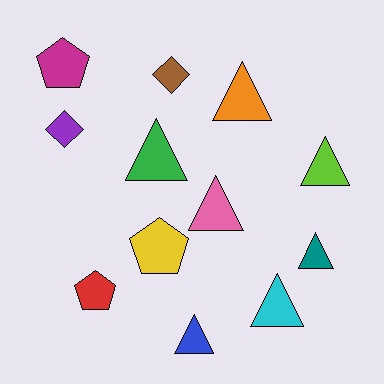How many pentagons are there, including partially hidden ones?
There are 3 pentagons.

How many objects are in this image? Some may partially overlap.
There are 12 objects.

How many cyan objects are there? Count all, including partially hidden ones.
There is 1 cyan object.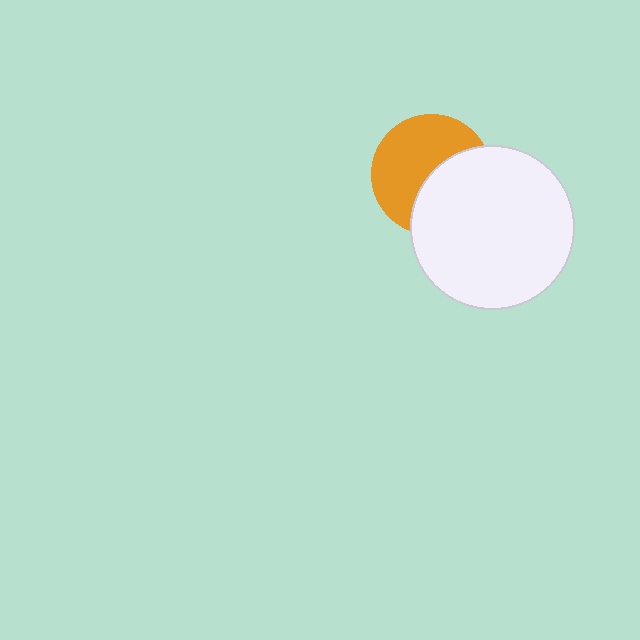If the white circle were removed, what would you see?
You would see the complete orange circle.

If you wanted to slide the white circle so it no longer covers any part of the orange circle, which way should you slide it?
Slide it toward the lower-right — that is the most direct way to separate the two shapes.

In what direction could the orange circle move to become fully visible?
The orange circle could move toward the upper-left. That would shift it out from behind the white circle entirely.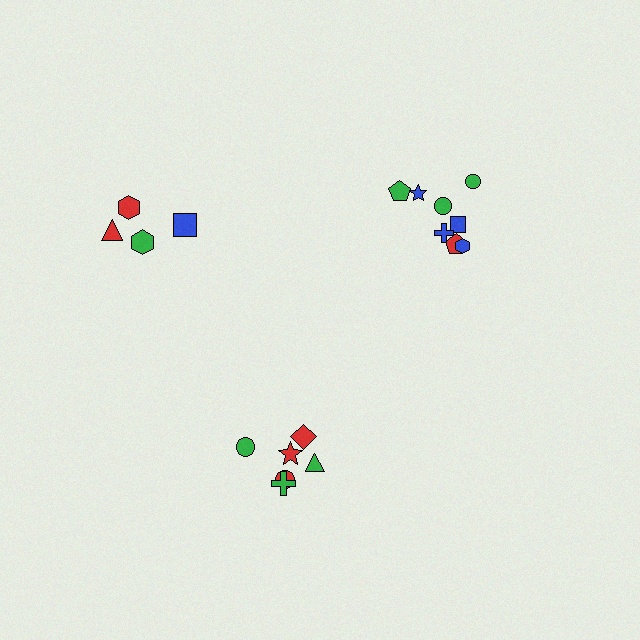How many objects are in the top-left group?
There are 4 objects.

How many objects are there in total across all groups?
There are 18 objects.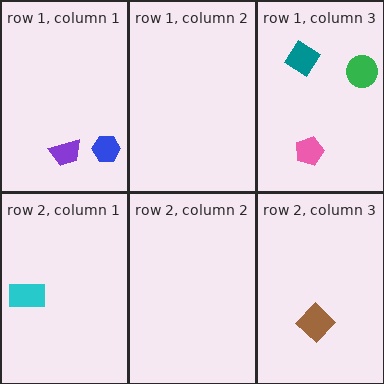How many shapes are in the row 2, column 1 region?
1.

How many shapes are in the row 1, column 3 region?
3.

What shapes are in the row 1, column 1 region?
The purple trapezoid, the blue hexagon.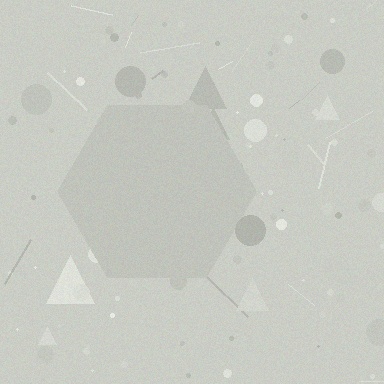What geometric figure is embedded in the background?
A hexagon is embedded in the background.